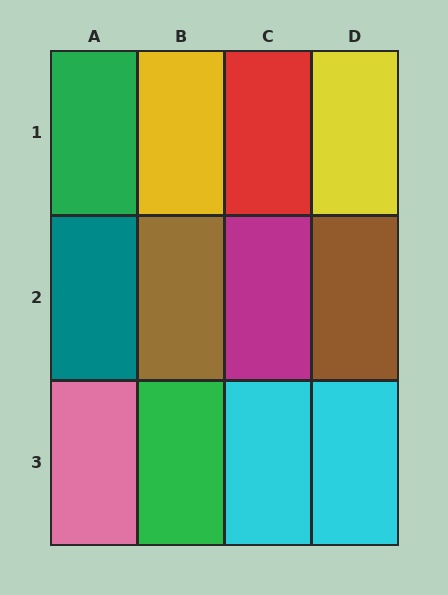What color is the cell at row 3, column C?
Cyan.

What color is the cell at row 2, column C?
Magenta.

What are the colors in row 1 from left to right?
Green, yellow, red, yellow.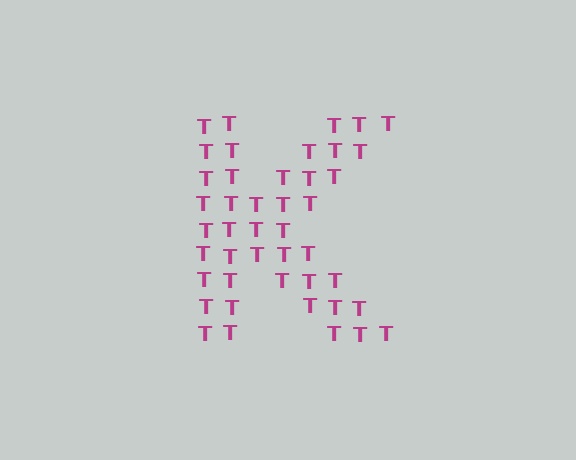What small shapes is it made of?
It is made of small letter T's.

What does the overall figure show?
The overall figure shows the letter K.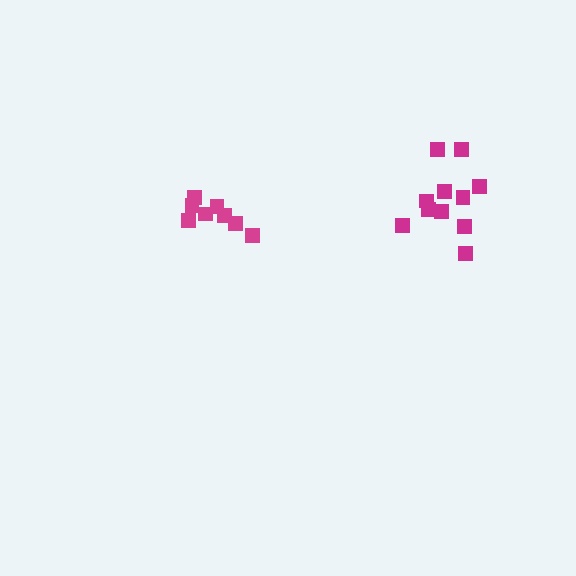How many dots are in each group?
Group 1: 8 dots, Group 2: 11 dots (19 total).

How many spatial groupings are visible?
There are 2 spatial groupings.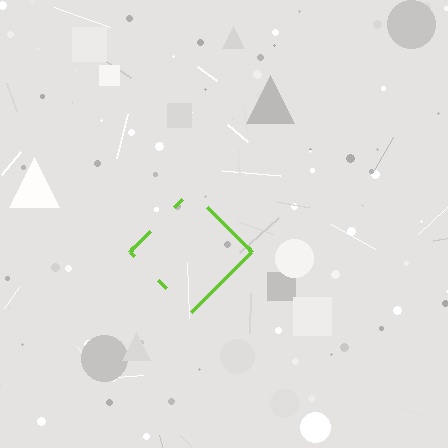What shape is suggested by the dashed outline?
The dashed outline suggests a diamond.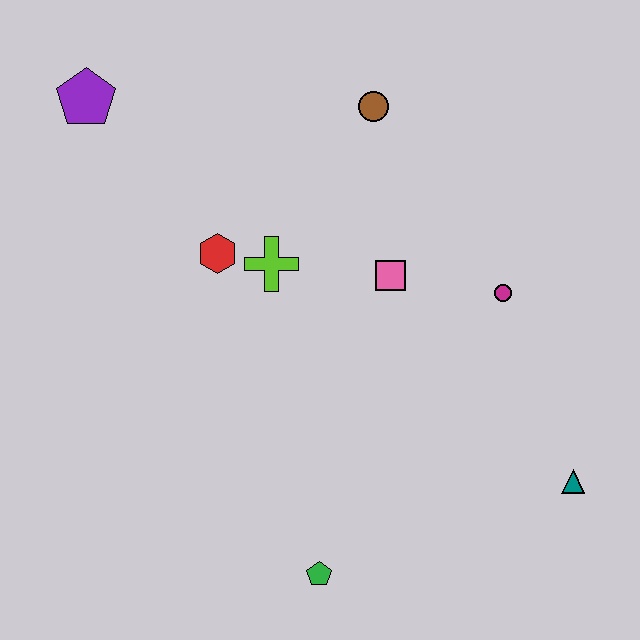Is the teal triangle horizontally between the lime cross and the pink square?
No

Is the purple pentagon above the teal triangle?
Yes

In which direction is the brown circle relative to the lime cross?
The brown circle is above the lime cross.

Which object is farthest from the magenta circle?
The purple pentagon is farthest from the magenta circle.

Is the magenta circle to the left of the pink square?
No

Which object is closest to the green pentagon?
The teal triangle is closest to the green pentagon.